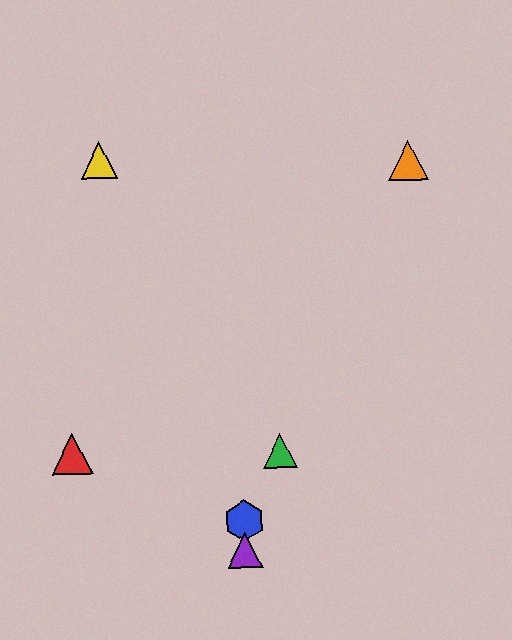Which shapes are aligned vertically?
The blue hexagon, the purple triangle are aligned vertically.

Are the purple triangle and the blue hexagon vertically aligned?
Yes, both are at x≈245.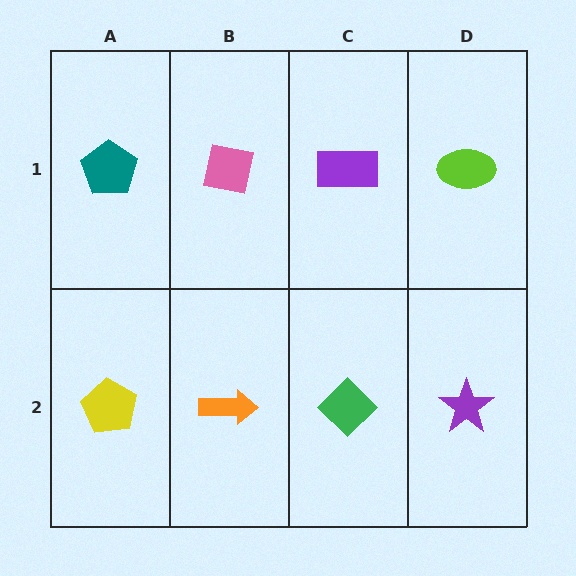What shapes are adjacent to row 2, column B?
A pink square (row 1, column B), a yellow pentagon (row 2, column A), a green diamond (row 2, column C).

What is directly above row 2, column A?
A teal pentagon.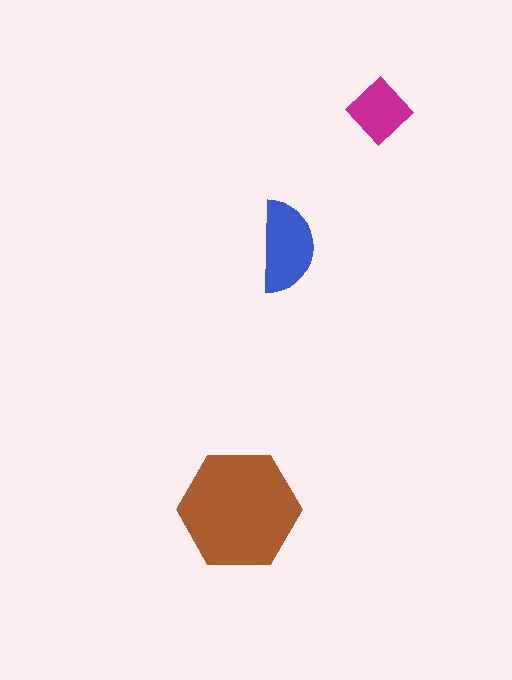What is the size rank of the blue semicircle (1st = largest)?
2nd.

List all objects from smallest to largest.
The magenta diamond, the blue semicircle, the brown hexagon.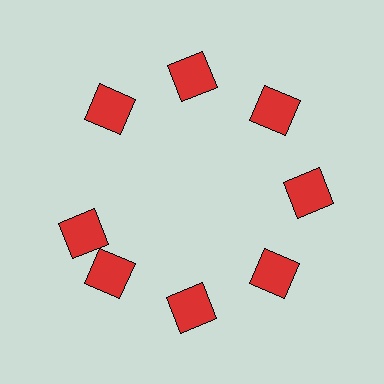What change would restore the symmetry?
The symmetry would be restored by rotating it back into even spacing with its neighbors so that all 8 squares sit at equal angles and equal distance from the center.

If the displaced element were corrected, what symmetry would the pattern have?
It would have 8-fold rotational symmetry — the pattern would map onto itself every 45 degrees.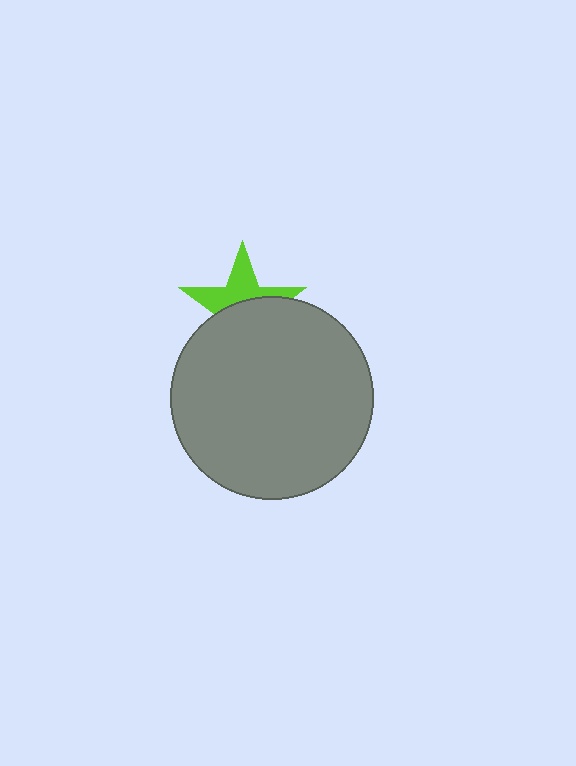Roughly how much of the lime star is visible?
A small part of it is visible (roughly 44%).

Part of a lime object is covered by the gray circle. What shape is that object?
It is a star.